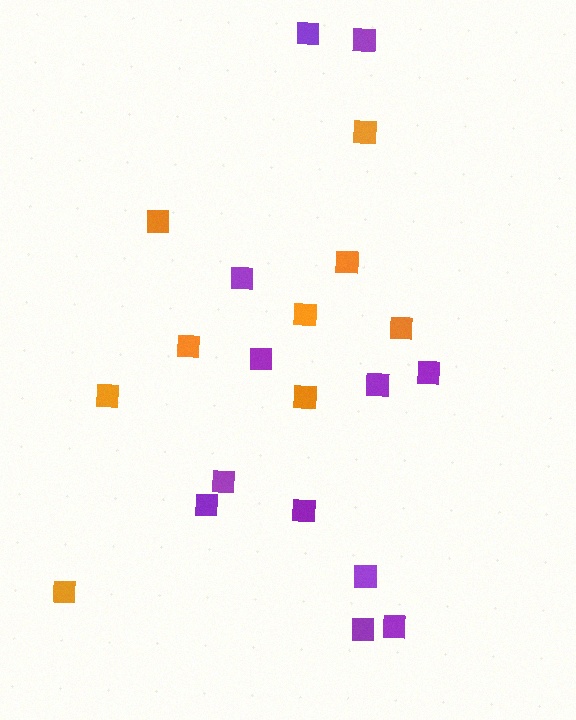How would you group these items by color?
There are 2 groups: one group of orange squares (9) and one group of purple squares (12).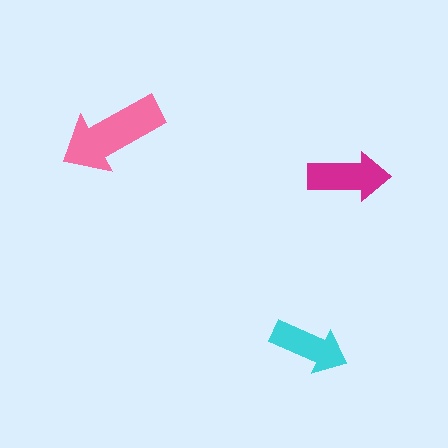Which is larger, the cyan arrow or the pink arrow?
The pink one.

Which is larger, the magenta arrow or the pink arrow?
The pink one.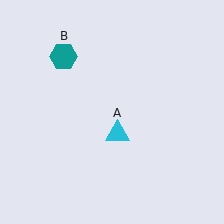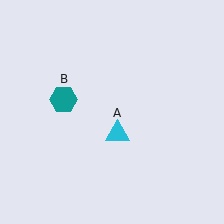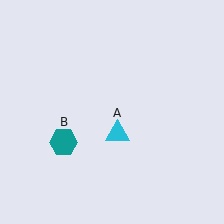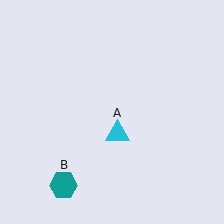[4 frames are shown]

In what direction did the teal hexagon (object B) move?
The teal hexagon (object B) moved down.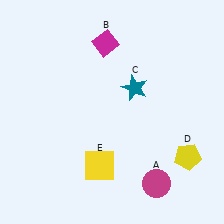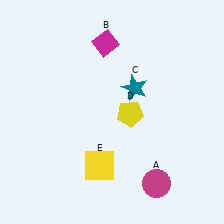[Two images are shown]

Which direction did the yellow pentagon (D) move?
The yellow pentagon (D) moved left.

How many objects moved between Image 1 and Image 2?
1 object moved between the two images.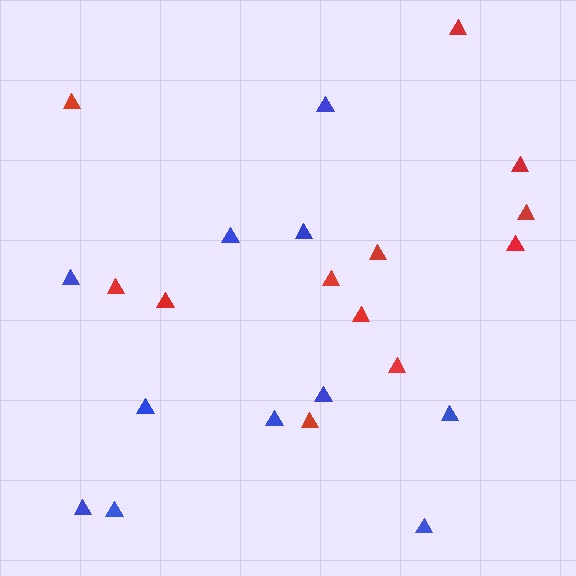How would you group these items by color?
There are 2 groups: one group of red triangles (12) and one group of blue triangles (11).